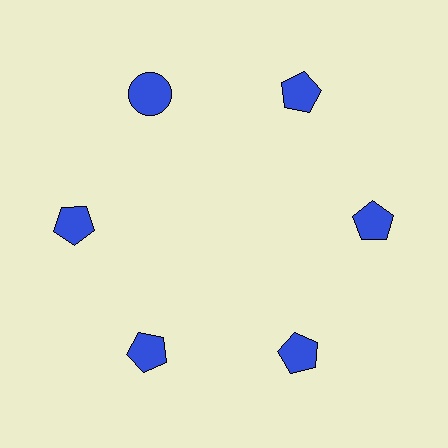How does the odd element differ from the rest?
It has a different shape: circle instead of pentagon.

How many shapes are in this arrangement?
There are 6 shapes arranged in a ring pattern.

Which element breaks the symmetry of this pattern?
The blue circle at roughly the 11 o'clock position breaks the symmetry. All other shapes are blue pentagons.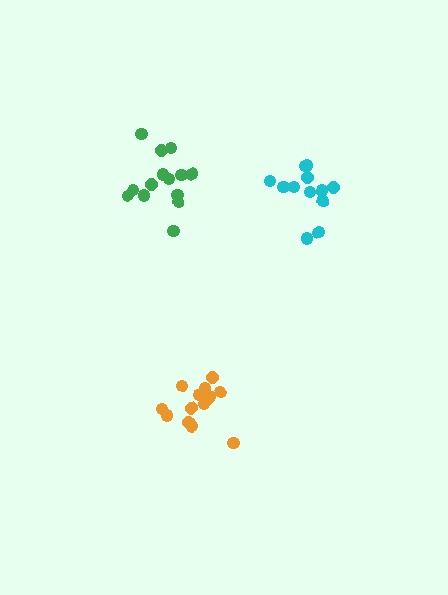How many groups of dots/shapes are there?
There are 3 groups.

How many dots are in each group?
Group 1: 12 dots, Group 2: 14 dots, Group 3: 14 dots (40 total).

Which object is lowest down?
The orange cluster is bottommost.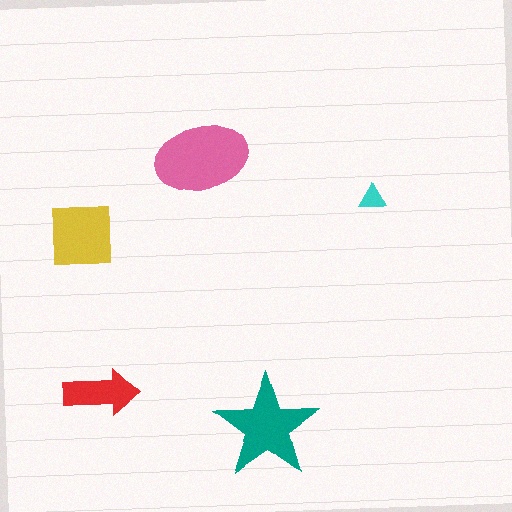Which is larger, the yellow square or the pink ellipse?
The pink ellipse.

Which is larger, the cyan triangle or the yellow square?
The yellow square.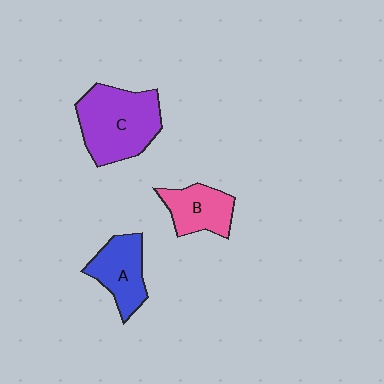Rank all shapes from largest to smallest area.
From largest to smallest: C (purple), A (blue), B (pink).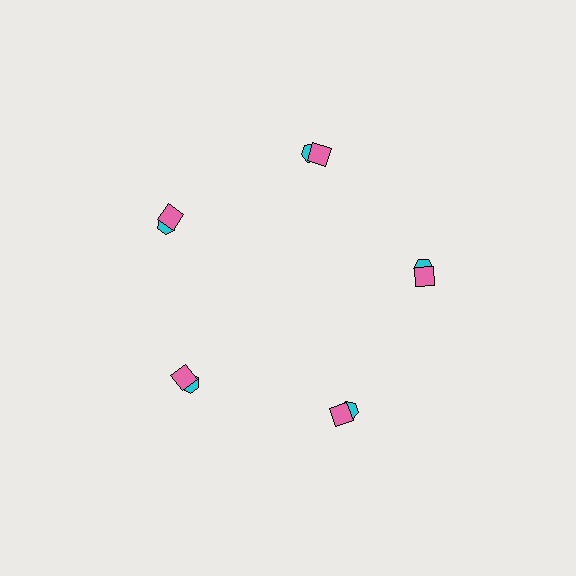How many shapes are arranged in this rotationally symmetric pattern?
There are 10 shapes, arranged in 5 groups of 2.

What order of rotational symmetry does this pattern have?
This pattern has 5-fold rotational symmetry.